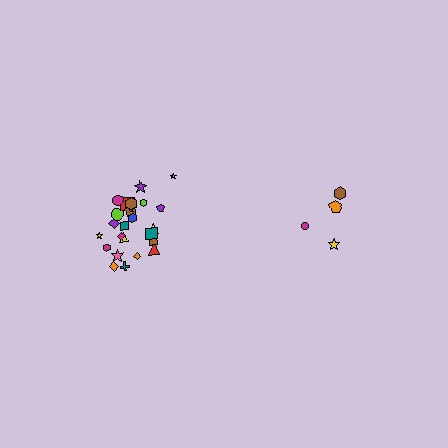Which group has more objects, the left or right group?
The left group.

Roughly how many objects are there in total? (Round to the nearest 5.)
Roughly 30 objects in total.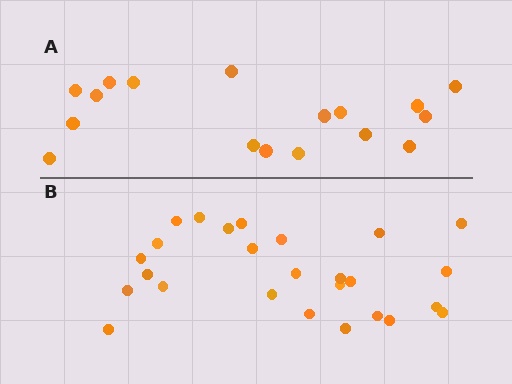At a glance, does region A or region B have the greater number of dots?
Region B (the bottom region) has more dots.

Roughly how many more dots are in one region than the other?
Region B has roughly 8 or so more dots than region A.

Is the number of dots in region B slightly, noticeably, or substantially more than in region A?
Region B has substantially more. The ratio is roughly 1.5 to 1.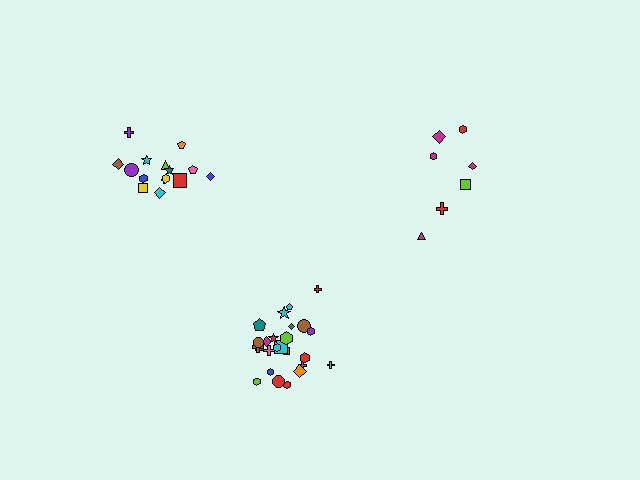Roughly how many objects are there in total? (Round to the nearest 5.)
Roughly 45 objects in total.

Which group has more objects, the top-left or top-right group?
The top-left group.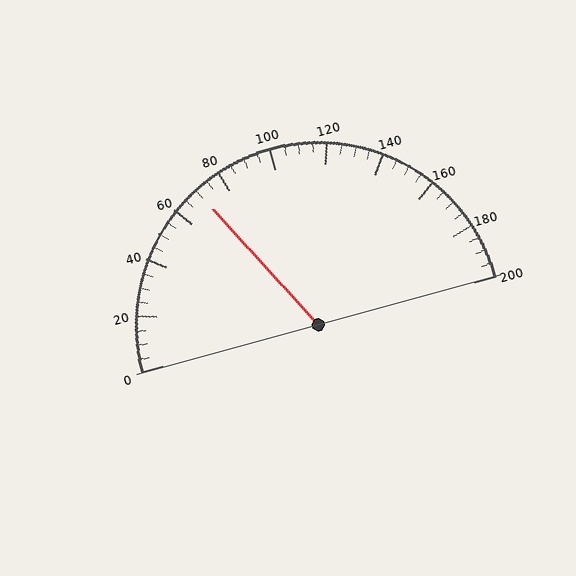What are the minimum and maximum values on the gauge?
The gauge ranges from 0 to 200.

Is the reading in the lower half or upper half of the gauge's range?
The reading is in the lower half of the range (0 to 200).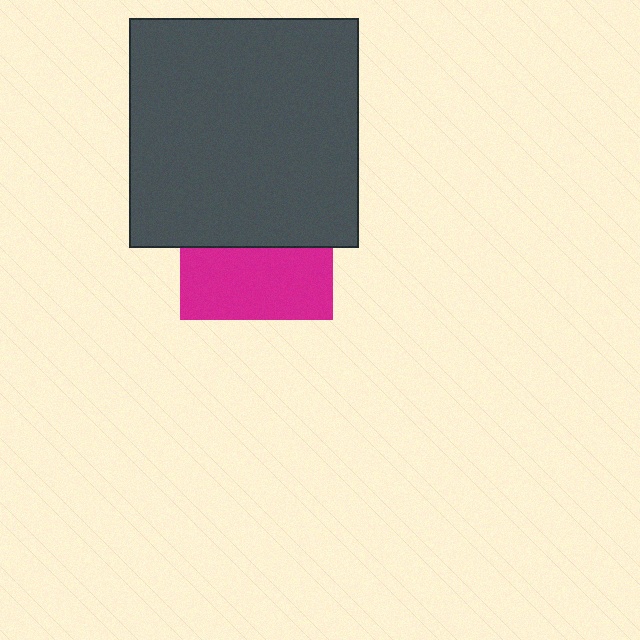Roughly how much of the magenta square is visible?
About half of it is visible (roughly 47%).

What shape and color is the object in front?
The object in front is a dark gray square.